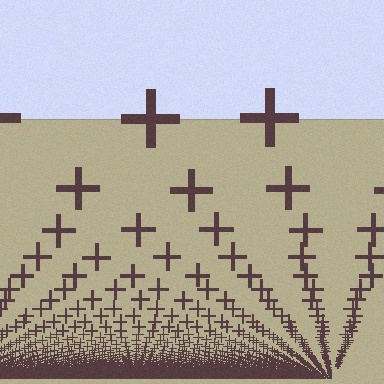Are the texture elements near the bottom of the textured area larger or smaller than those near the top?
Smaller. The gradient is inverted — elements near the bottom are smaller and denser.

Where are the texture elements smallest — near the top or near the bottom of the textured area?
Near the bottom.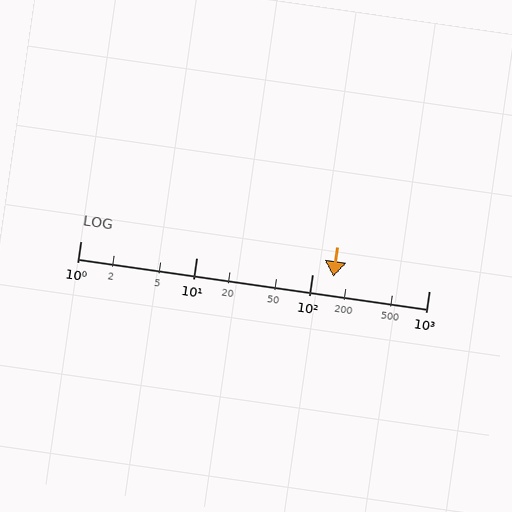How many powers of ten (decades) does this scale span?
The scale spans 3 decades, from 1 to 1000.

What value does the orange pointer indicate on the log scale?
The pointer indicates approximately 150.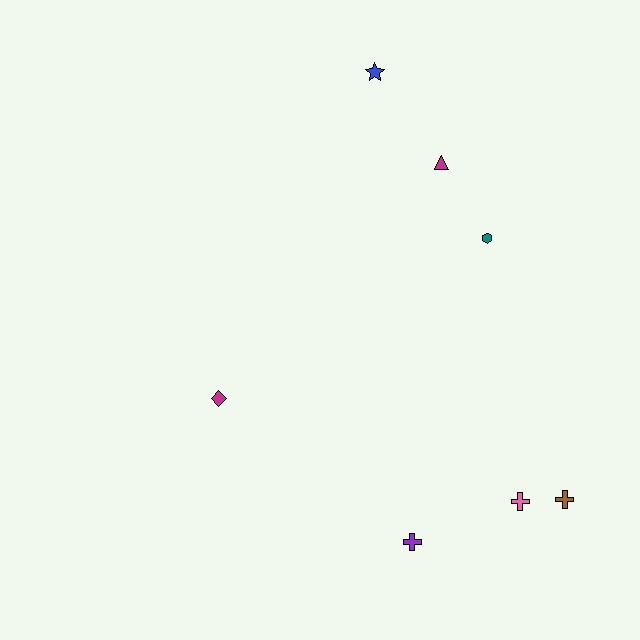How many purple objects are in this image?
There is 1 purple object.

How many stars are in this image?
There is 1 star.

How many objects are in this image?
There are 7 objects.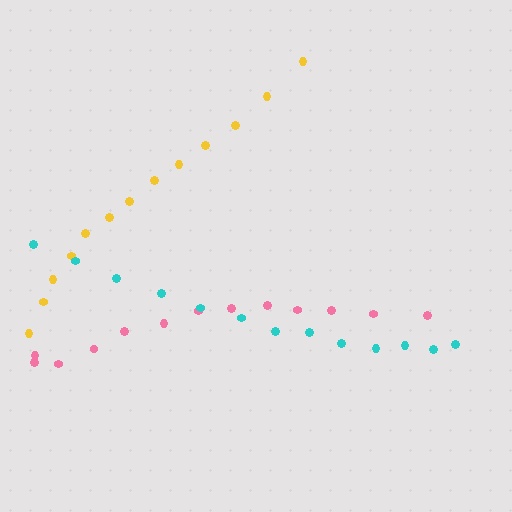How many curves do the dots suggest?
There are 3 distinct paths.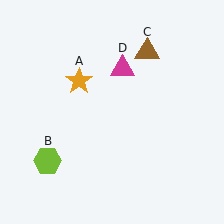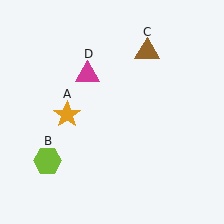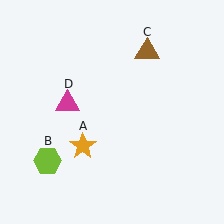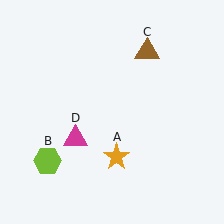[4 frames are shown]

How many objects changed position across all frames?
2 objects changed position: orange star (object A), magenta triangle (object D).